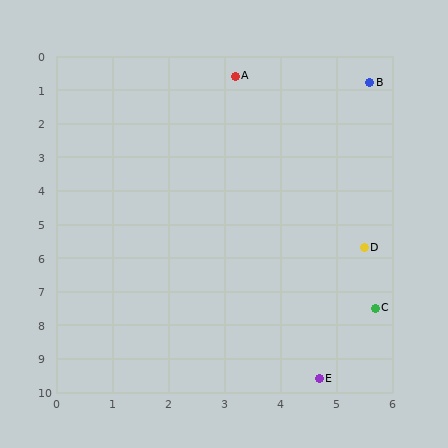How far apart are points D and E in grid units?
Points D and E are about 4.0 grid units apart.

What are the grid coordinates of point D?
Point D is at approximately (5.5, 5.7).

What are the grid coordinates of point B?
Point B is at approximately (5.6, 0.8).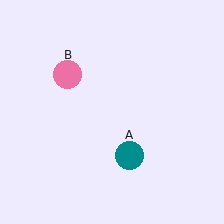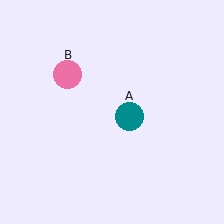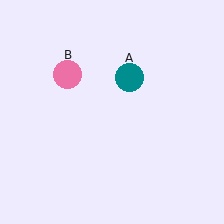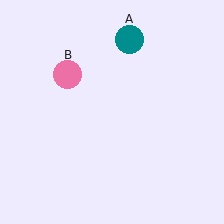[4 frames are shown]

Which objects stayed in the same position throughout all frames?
Pink circle (object B) remained stationary.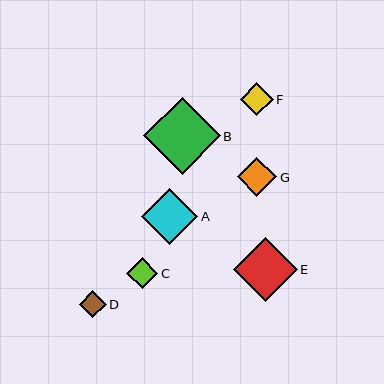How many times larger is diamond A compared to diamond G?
Diamond A is approximately 1.4 times the size of diamond G.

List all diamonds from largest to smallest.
From largest to smallest: B, E, A, G, F, C, D.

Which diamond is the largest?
Diamond B is the largest with a size of approximately 76 pixels.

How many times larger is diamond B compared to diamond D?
Diamond B is approximately 2.8 times the size of diamond D.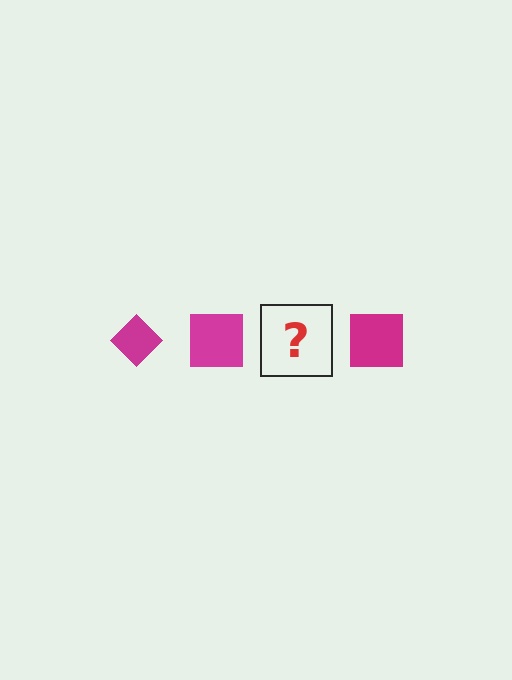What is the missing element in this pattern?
The missing element is a magenta diamond.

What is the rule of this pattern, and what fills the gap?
The rule is that the pattern cycles through diamond, square shapes in magenta. The gap should be filled with a magenta diamond.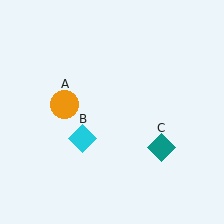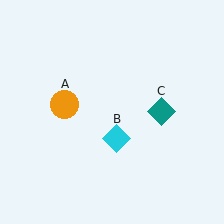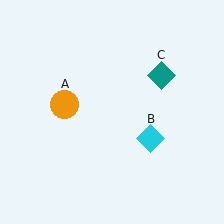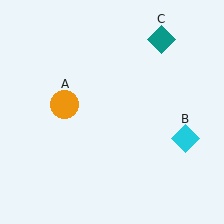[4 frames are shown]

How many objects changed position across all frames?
2 objects changed position: cyan diamond (object B), teal diamond (object C).